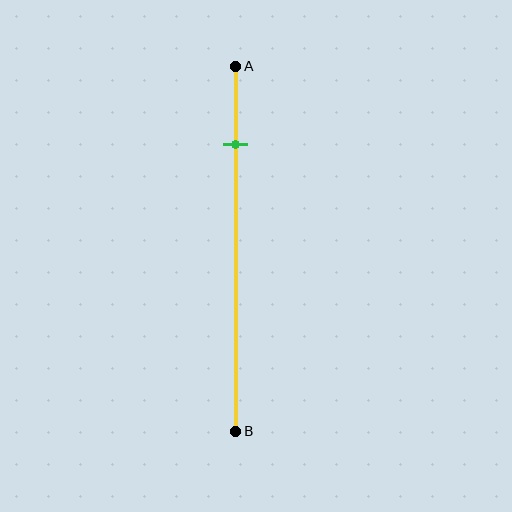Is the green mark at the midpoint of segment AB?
No, the mark is at about 20% from A, not at the 50% midpoint.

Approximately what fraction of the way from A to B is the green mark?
The green mark is approximately 20% of the way from A to B.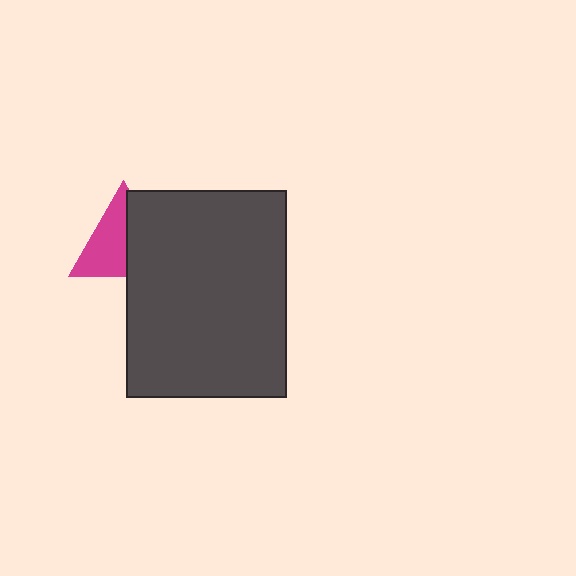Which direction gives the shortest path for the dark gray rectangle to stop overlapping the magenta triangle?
Moving right gives the shortest separation.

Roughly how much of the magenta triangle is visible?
About half of it is visible (roughly 54%).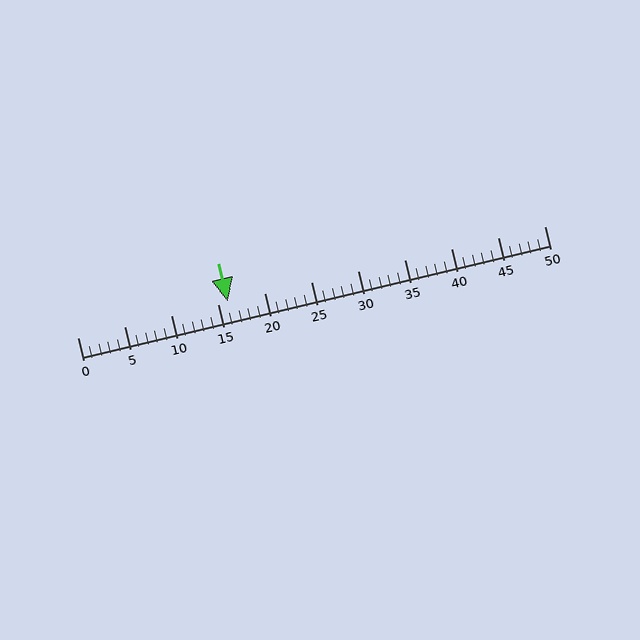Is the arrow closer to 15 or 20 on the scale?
The arrow is closer to 15.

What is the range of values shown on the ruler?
The ruler shows values from 0 to 50.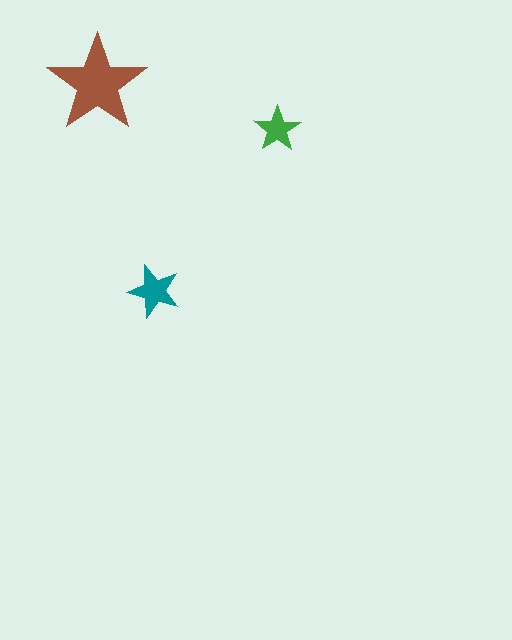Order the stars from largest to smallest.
the brown one, the teal one, the green one.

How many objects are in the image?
There are 3 objects in the image.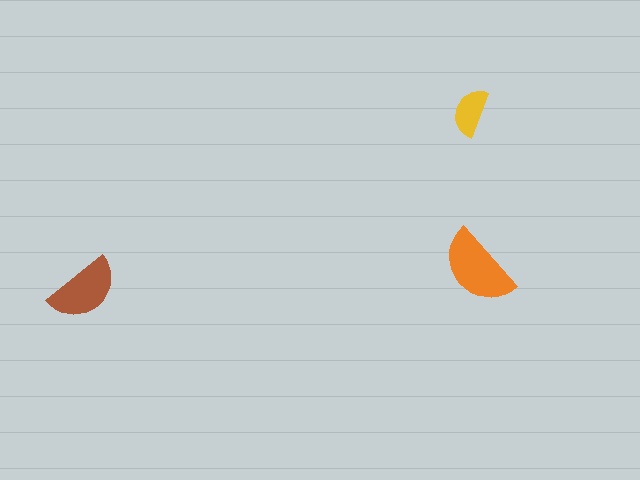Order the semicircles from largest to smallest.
the orange one, the brown one, the yellow one.